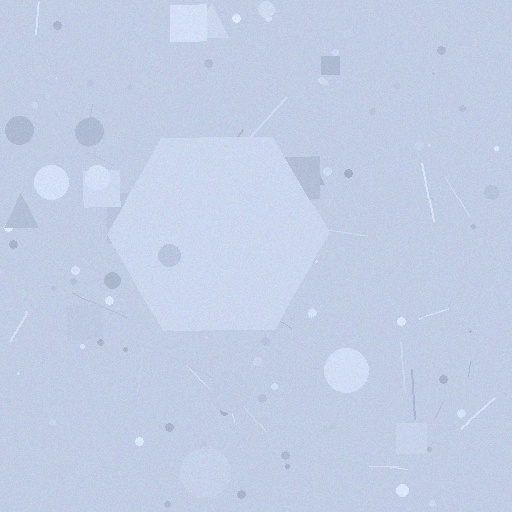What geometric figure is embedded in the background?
A hexagon is embedded in the background.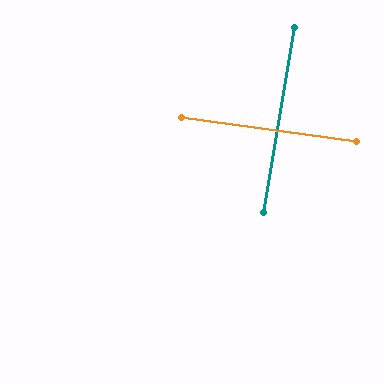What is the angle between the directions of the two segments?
Approximately 88 degrees.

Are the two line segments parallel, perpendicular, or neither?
Perpendicular — they meet at approximately 88°.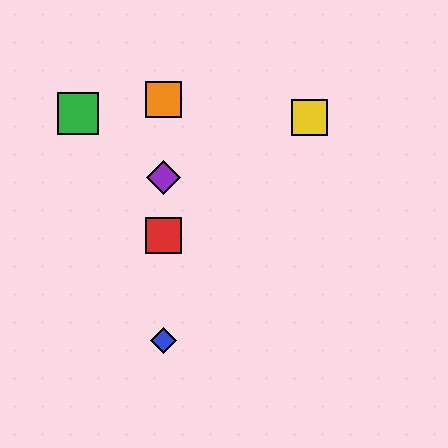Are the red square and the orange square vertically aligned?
Yes, both are at x≈164.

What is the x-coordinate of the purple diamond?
The purple diamond is at x≈164.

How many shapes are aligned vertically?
4 shapes (the red square, the blue diamond, the purple diamond, the orange square) are aligned vertically.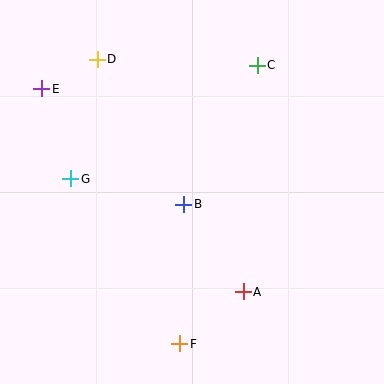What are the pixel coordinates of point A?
Point A is at (243, 292).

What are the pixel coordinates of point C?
Point C is at (257, 65).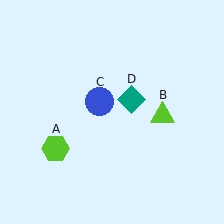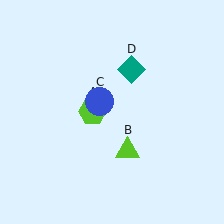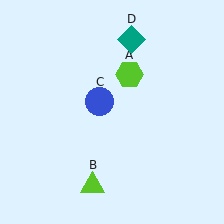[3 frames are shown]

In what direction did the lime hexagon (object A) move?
The lime hexagon (object A) moved up and to the right.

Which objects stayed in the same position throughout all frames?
Blue circle (object C) remained stationary.